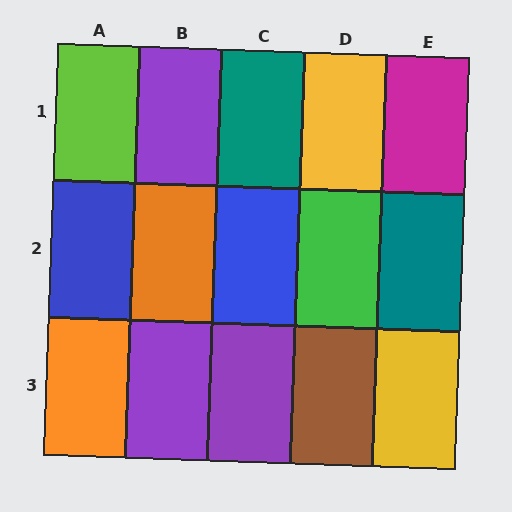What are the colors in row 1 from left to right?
Lime, purple, teal, yellow, magenta.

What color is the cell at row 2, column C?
Blue.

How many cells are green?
1 cell is green.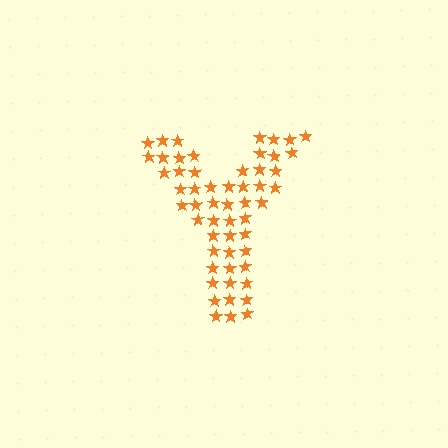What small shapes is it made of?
It is made of small stars.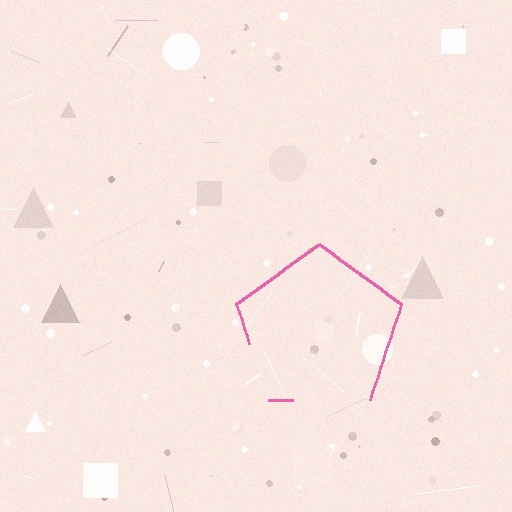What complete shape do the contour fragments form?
The contour fragments form a pentagon.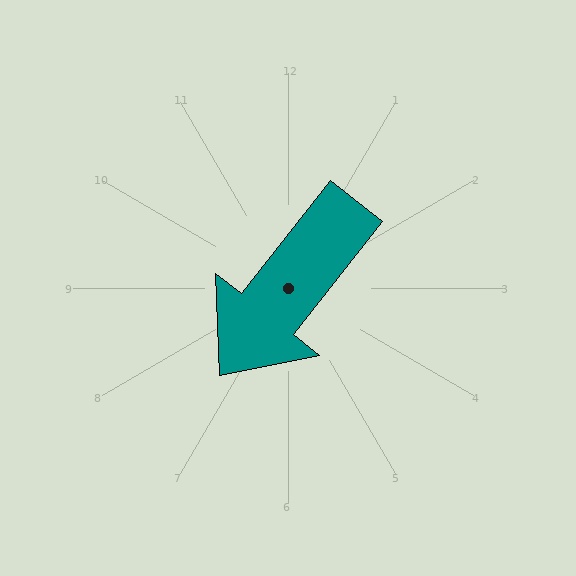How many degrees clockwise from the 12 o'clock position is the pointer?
Approximately 218 degrees.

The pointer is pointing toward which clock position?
Roughly 7 o'clock.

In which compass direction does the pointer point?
Southwest.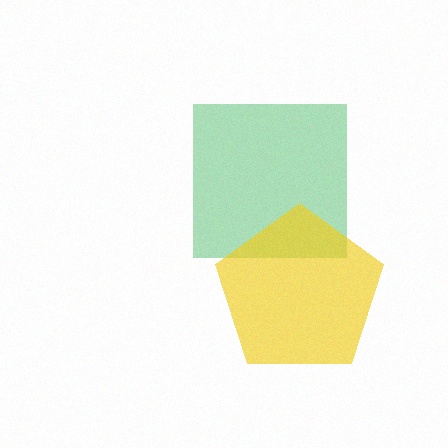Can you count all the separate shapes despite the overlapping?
Yes, there are 2 separate shapes.